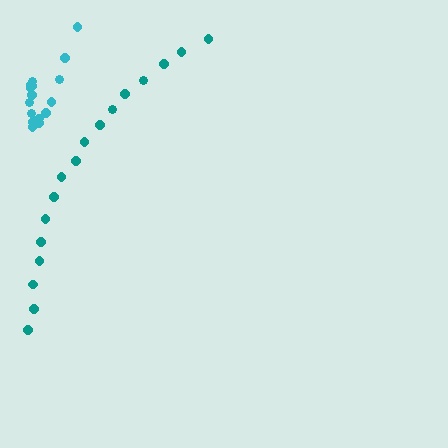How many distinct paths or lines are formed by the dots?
There are 2 distinct paths.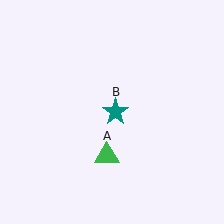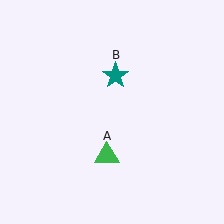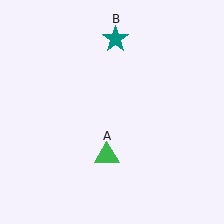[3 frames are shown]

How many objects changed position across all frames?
1 object changed position: teal star (object B).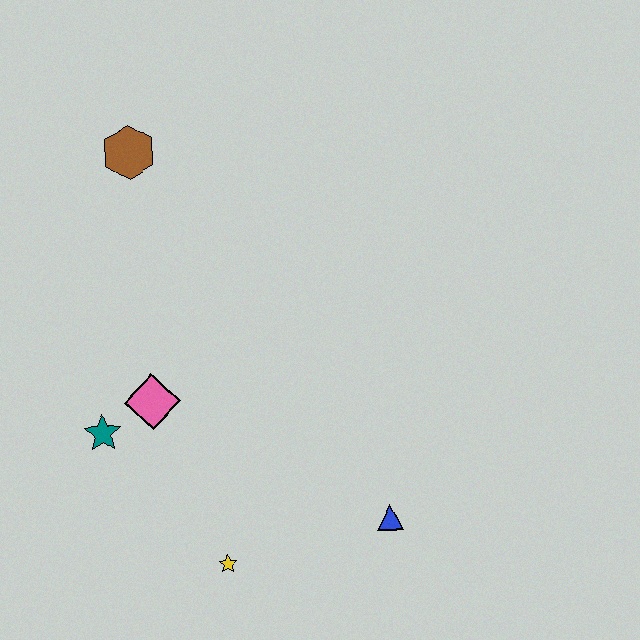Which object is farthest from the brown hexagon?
The blue triangle is farthest from the brown hexagon.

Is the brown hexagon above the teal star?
Yes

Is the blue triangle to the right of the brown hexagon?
Yes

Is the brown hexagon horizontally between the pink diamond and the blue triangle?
No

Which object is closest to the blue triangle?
The yellow star is closest to the blue triangle.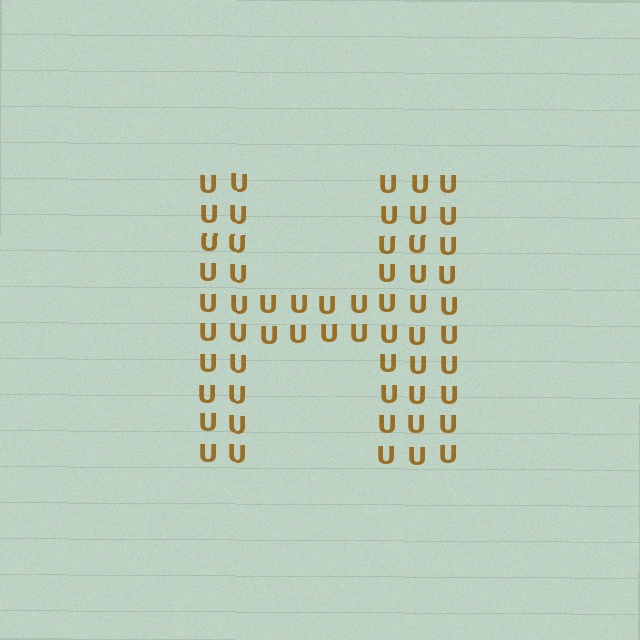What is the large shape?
The large shape is the letter H.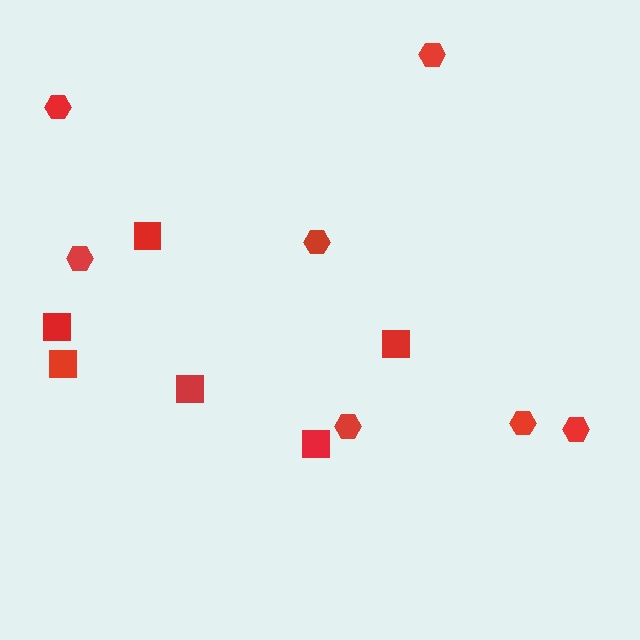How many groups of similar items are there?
There are 2 groups: one group of squares (6) and one group of hexagons (7).